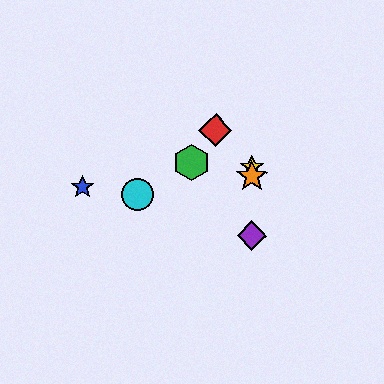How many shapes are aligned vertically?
3 shapes (the yellow star, the purple diamond, the orange star) are aligned vertically.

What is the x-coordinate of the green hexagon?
The green hexagon is at x≈192.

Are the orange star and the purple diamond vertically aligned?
Yes, both are at x≈252.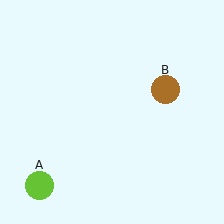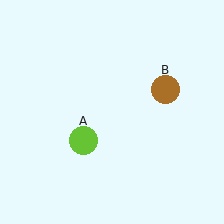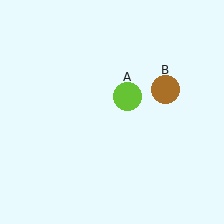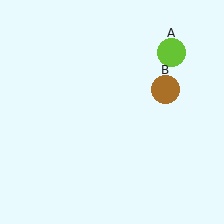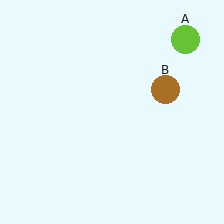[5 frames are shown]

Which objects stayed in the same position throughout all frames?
Brown circle (object B) remained stationary.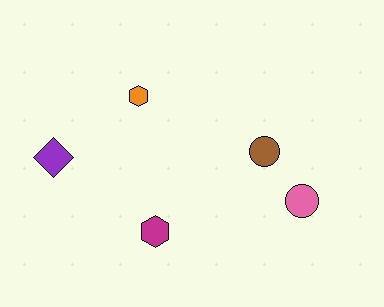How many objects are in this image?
There are 5 objects.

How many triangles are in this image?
There are no triangles.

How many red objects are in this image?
There are no red objects.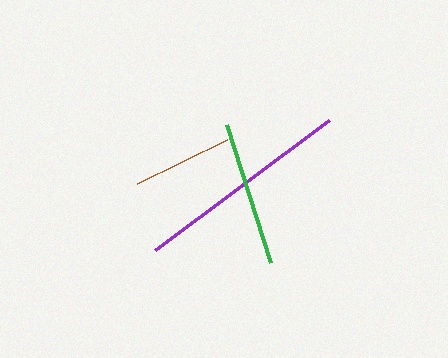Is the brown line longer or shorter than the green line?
The green line is longer than the brown line.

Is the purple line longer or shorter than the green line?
The purple line is longer than the green line.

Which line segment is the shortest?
The brown line is the shortest at approximately 100 pixels.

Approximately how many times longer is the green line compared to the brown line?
The green line is approximately 1.5 times the length of the brown line.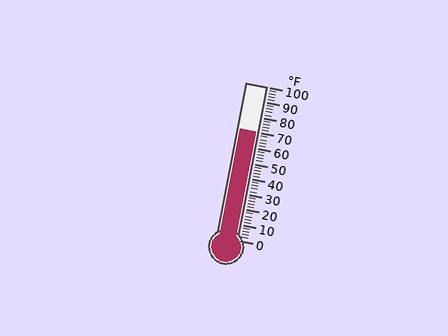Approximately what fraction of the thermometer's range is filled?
The thermometer is filled to approximately 70% of its range.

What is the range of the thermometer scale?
The thermometer scale ranges from 0°F to 100°F.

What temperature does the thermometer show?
The thermometer shows approximately 70°F.